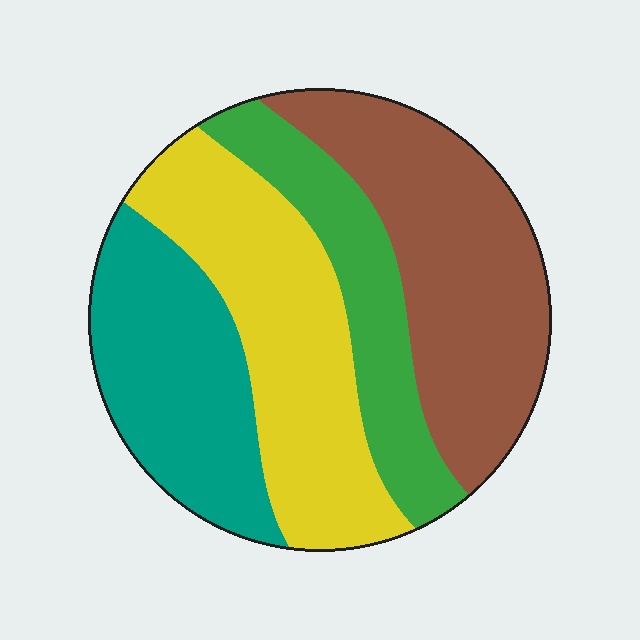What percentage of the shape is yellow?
Yellow covers roughly 30% of the shape.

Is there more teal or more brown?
Brown.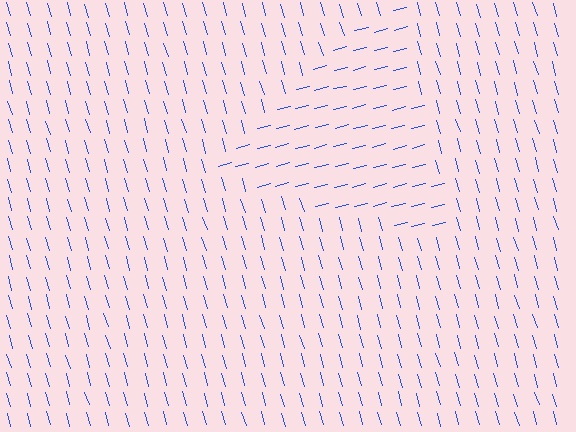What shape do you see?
I see a triangle.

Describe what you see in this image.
The image is filled with small blue line segments. A triangle region in the image has lines oriented differently from the surrounding lines, creating a visible texture boundary.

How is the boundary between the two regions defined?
The boundary is defined purely by a change in line orientation (approximately 89 degrees difference). All lines are the same color and thickness.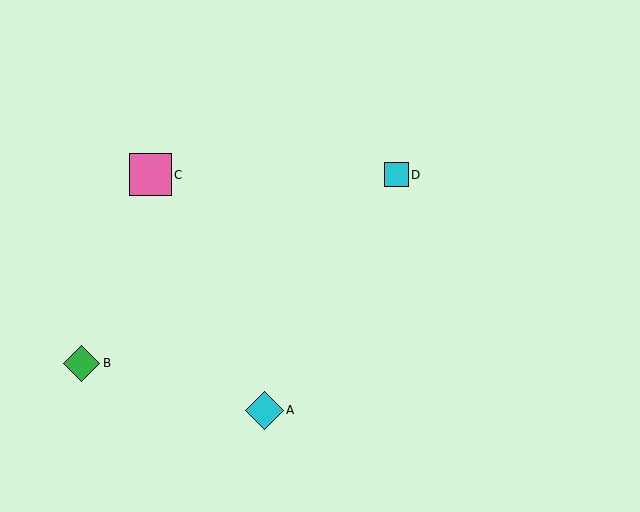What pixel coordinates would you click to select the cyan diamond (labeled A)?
Click at (264, 410) to select the cyan diamond A.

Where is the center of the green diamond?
The center of the green diamond is at (82, 363).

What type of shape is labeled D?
Shape D is a cyan square.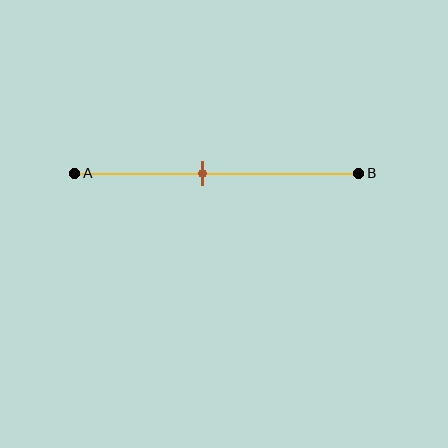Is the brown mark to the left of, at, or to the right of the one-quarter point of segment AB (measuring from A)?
The brown mark is to the right of the one-quarter point of segment AB.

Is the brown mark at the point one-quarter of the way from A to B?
No, the mark is at about 45% from A, not at the 25% one-quarter point.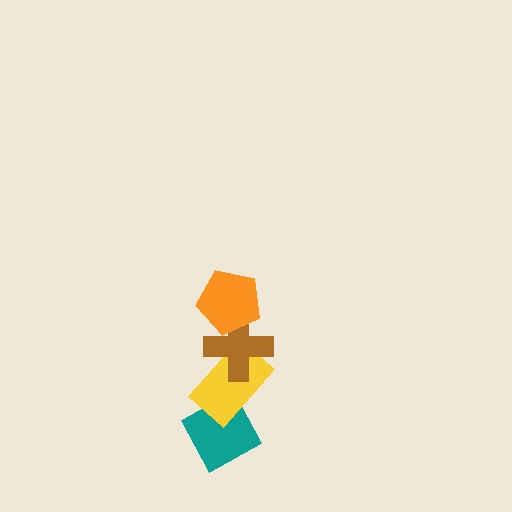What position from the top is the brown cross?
The brown cross is 2nd from the top.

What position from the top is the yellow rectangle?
The yellow rectangle is 3rd from the top.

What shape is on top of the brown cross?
The orange pentagon is on top of the brown cross.